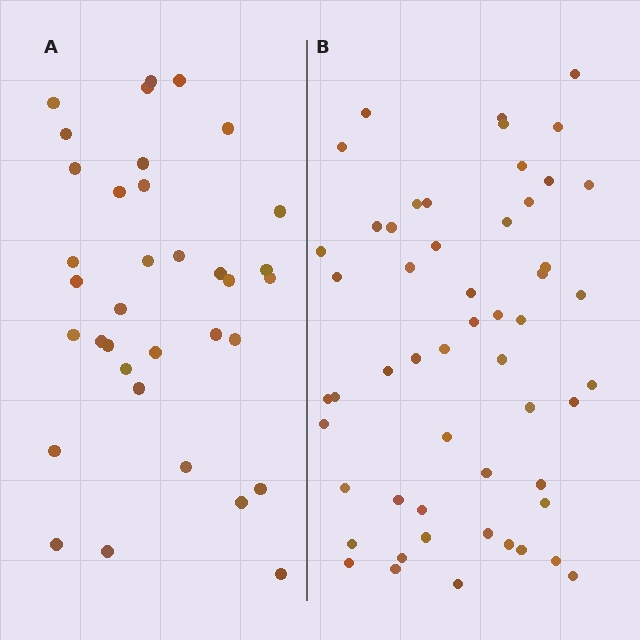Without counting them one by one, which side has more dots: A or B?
Region B (the right region) has more dots.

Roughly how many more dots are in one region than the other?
Region B has approximately 20 more dots than region A.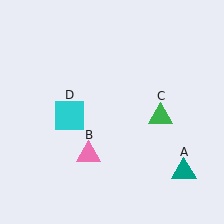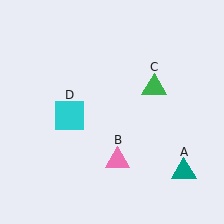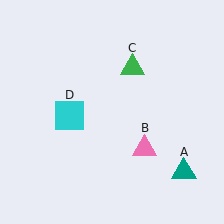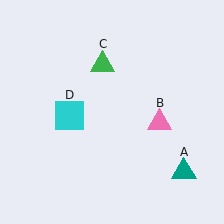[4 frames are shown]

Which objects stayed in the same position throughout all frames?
Teal triangle (object A) and cyan square (object D) remained stationary.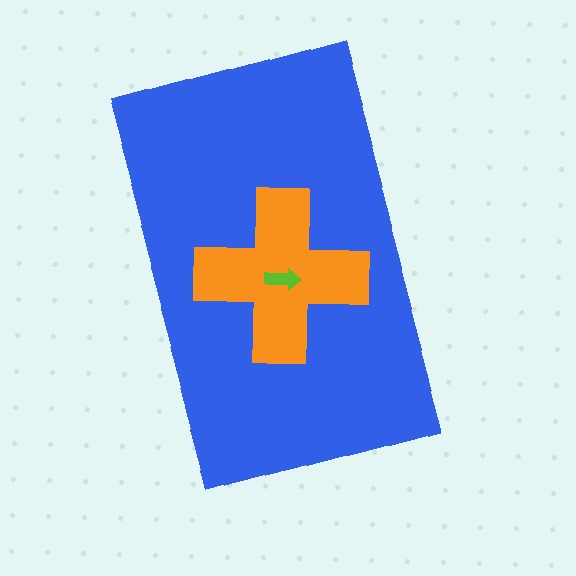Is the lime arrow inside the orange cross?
Yes.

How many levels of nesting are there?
3.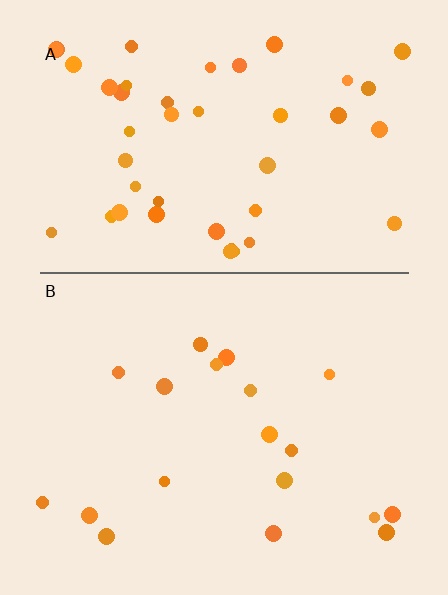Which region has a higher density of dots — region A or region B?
A (the top).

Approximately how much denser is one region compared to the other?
Approximately 2.4× — region A over region B.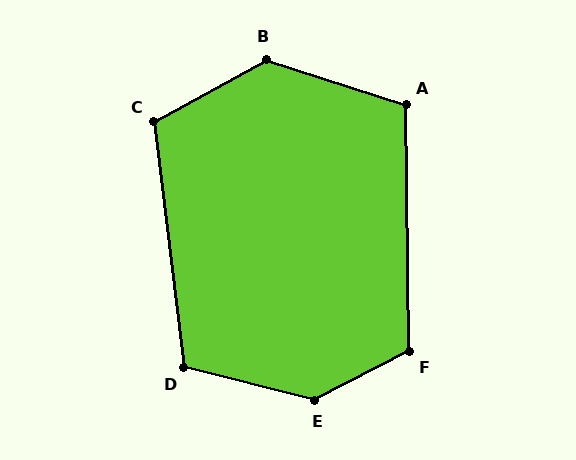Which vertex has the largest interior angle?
E, at approximately 139 degrees.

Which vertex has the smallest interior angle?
A, at approximately 109 degrees.